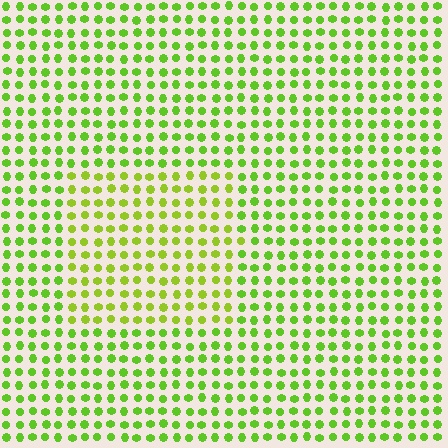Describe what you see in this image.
The image is filled with small lime elements in a uniform arrangement. A rectangle-shaped region is visible where the elements are tinted to a slightly different hue, forming a subtle color boundary.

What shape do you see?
I see a rectangle.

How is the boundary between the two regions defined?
The boundary is defined purely by a slight shift in hue (about 20 degrees). Spacing, size, and orientation are identical on both sides.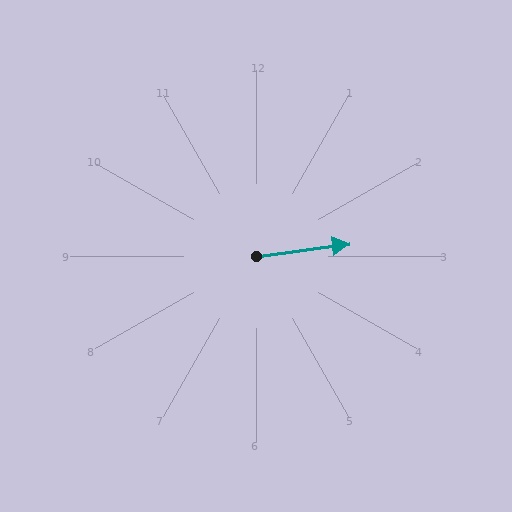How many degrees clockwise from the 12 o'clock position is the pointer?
Approximately 83 degrees.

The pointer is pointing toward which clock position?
Roughly 3 o'clock.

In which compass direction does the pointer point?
East.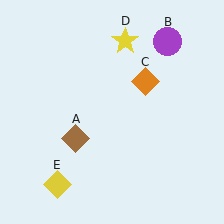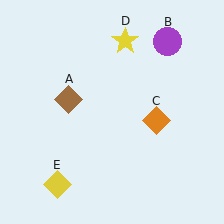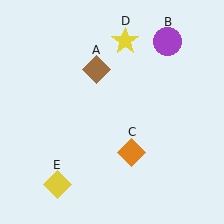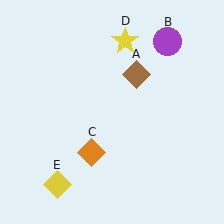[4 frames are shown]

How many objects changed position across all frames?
2 objects changed position: brown diamond (object A), orange diamond (object C).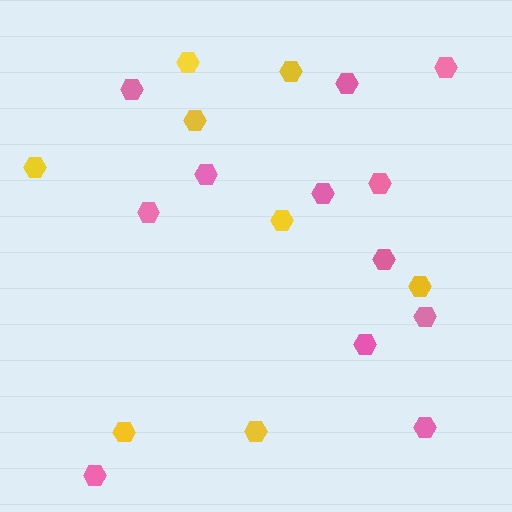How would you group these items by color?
There are 2 groups: one group of yellow hexagons (8) and one group of pink hexagons (12).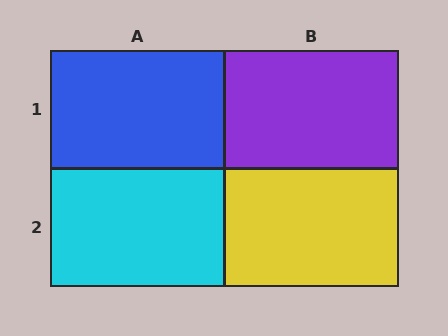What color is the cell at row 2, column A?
Cyan.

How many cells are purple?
1 cell is purple.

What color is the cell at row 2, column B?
Yellow.